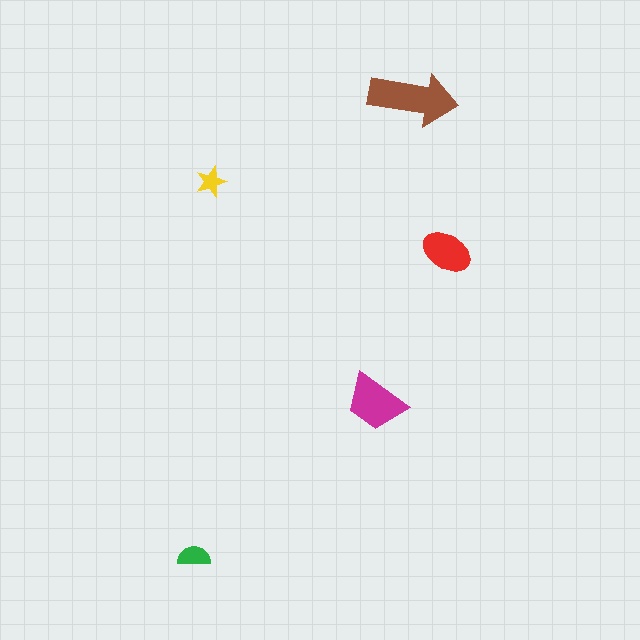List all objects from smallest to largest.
The yellow star, the green semicircle, the red ellipse, the magenta trapezoid, the brown arrow.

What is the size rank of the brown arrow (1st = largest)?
1st.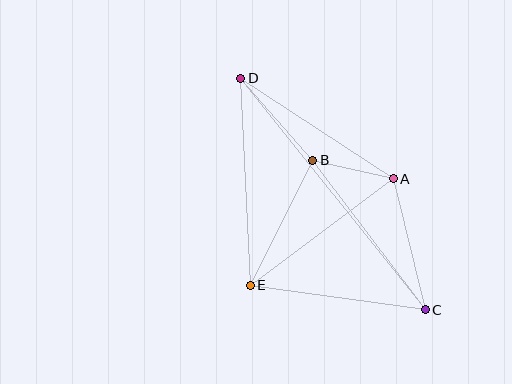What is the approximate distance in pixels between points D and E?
The distance between D and E is approximately 207 pixels.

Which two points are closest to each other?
Points A and B are closest to each other.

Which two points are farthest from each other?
Points C and D are farthest from each other.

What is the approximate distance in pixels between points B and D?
The distance between B and D is approximately 109 pixels.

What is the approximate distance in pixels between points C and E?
The distance between C and E is approximately 177 pixels.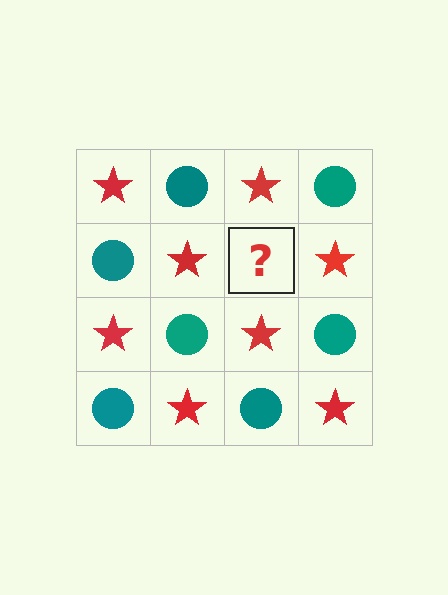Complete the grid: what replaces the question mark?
The question mark should be replaced with a teal circle.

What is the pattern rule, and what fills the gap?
The rule is that it alternates red star and teal circle in a checkerboard pattern. The gap should be filled with a teal circle.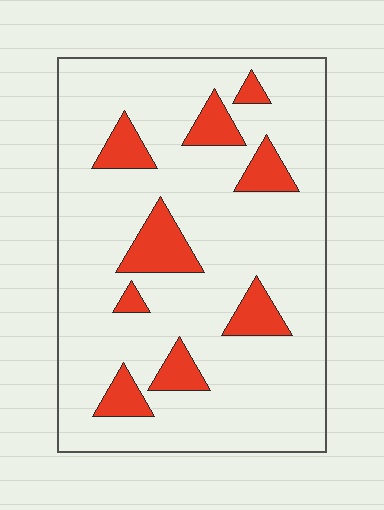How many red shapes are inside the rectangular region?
9.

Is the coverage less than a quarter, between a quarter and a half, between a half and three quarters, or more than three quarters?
Less than a quarter.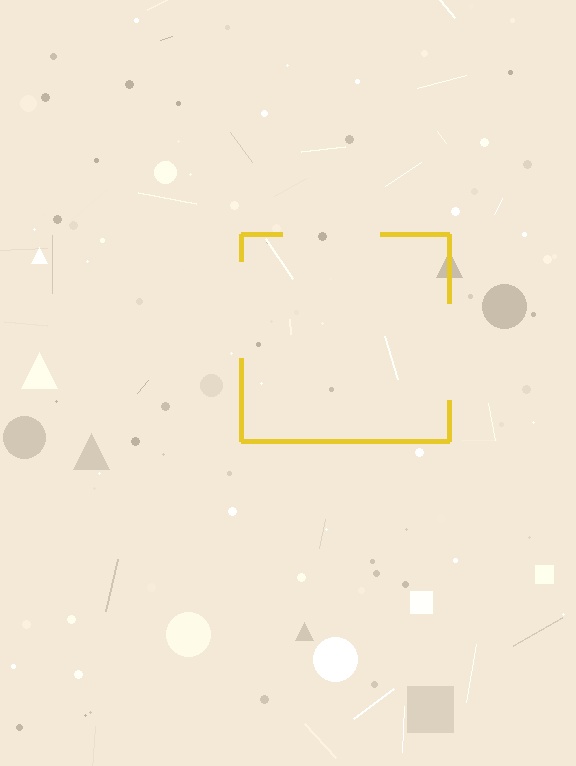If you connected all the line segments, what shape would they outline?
They would outline a square.